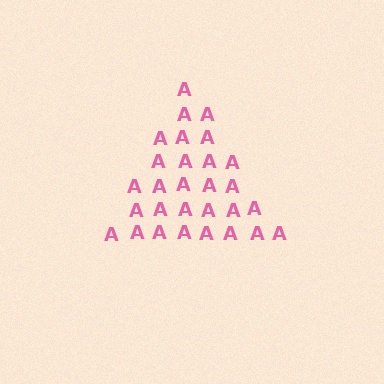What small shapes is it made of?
It is made of small letter A's.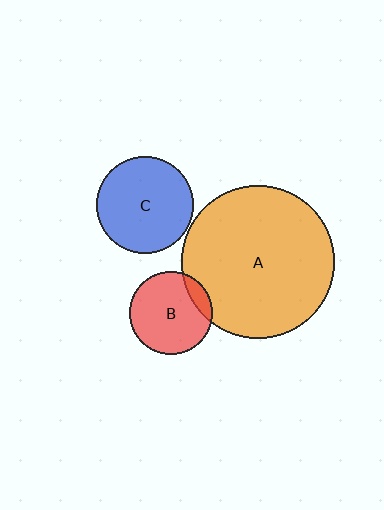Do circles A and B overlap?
Yes.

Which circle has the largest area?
Circle A (orange).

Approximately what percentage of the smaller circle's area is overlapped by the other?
Approximately 15%.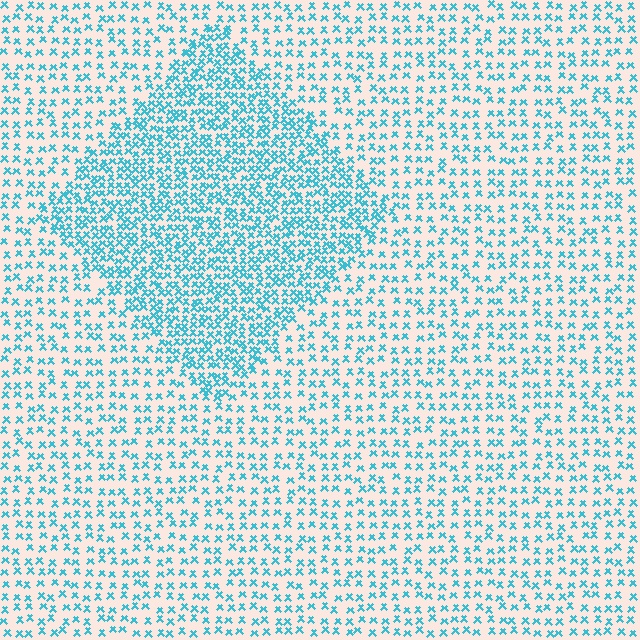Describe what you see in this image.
The image contains small cyan elements arranged at two different densities. A diamond-shaped region is visible where the elements are more densely packed than the surrounding area.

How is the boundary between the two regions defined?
The boundary is defined by a change in element density (approximately 2.1x ratio). All elements are the same color, size, and shape.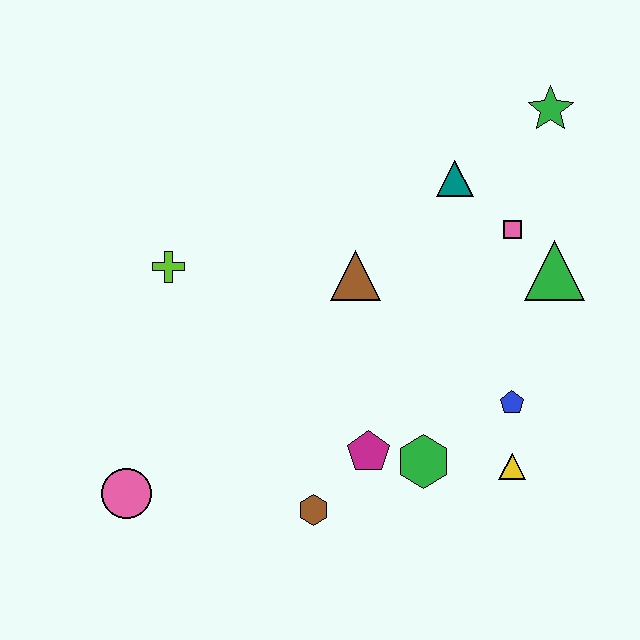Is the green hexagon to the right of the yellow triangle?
No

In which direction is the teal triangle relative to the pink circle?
The teal triangle is to the right of the pink circle.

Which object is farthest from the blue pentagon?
The pink circle is farthest from the blue pentagon.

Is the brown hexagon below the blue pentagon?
Yes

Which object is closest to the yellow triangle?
The blue pentagon is closest to the yellow triangle.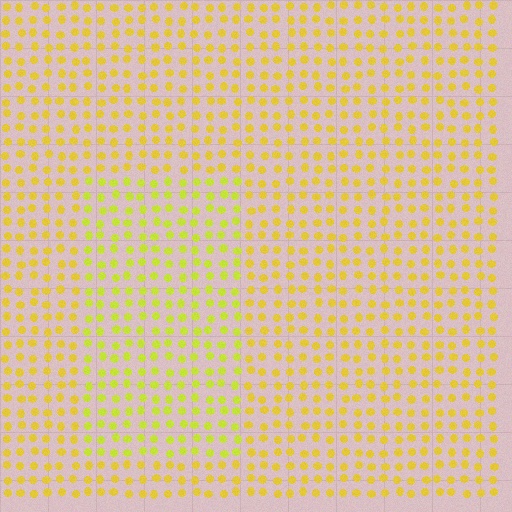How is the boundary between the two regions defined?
The boundary is defined purely by a slight shift in hue (about 21 degrees). Spacing, size, and orientation are identical on both sides.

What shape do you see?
I see a rectangle.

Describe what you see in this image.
The image is filled with small yellow elements in a uniform arrangement. A rectangle-shaped region is visible where the elements are tinted to a slightly different hue, forming a subtle color boundary.